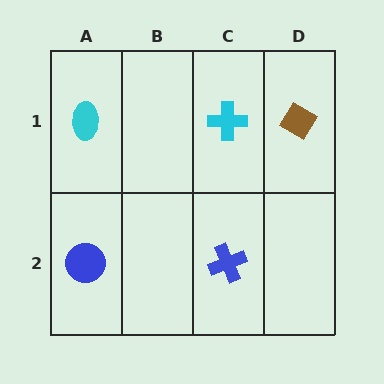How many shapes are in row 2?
2 shapes.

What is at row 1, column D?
A brown diamond.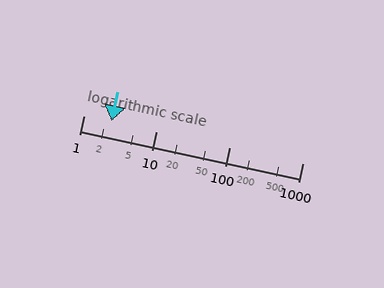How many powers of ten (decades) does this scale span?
The scale spans 3 decades, from 1 to 1000.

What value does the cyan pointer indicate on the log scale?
The pointer indicates approximately 2.4.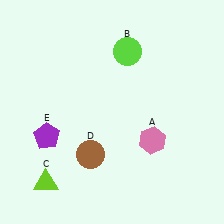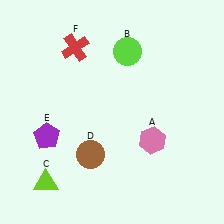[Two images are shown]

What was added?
A red cross (F) was added in Image 2.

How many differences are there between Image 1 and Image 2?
There is 1 difference between the two images.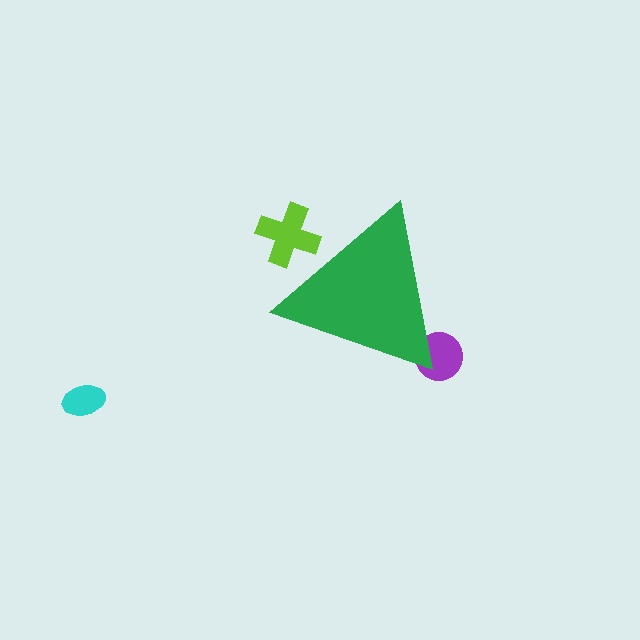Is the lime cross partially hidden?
Yes, the lime cross is partially hidden behind the green triangle.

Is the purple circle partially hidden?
Yes, the purple circle is partially hidden behind the green triangle.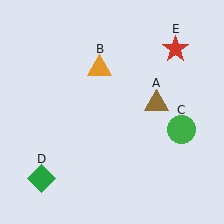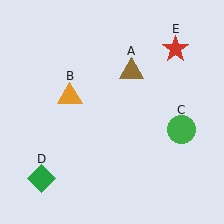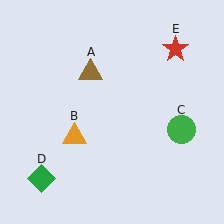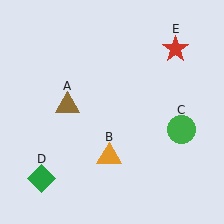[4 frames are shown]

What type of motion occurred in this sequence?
The brown triangle (object A), orange triangle (object B) rotated counterclockwise around the center of the scene.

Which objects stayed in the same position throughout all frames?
Green circle (object C) and green diamond (object D) and red star (object E) remained stationary.